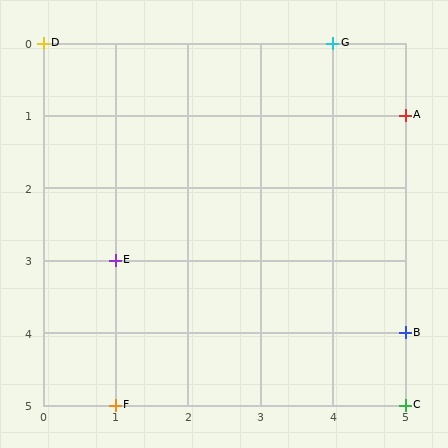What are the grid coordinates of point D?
Point D is at grid coordinates (0, 0).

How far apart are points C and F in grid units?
Points C and F are 4 columns apart.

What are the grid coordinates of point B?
Point B is at grid coordinates (5, 4).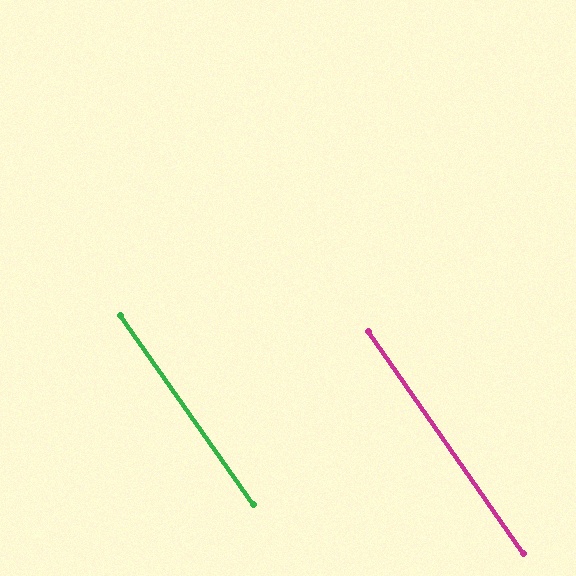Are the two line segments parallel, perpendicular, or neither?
Parallel — their directions differ by only 0.3°.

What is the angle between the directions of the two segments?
Approximately 0 degrees.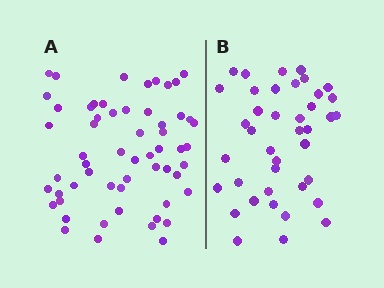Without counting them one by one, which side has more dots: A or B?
Region A (the left region) has more dots.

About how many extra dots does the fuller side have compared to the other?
Region A has approximately 20 more dots than region B.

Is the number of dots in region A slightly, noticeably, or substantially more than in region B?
Region A has substantially more. The ratio is roughly 1.4 to 1.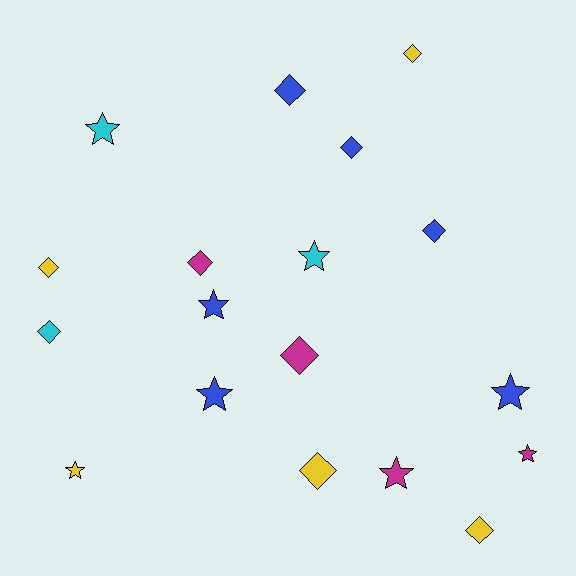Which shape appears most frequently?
Diamond, with 10 objects.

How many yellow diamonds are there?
There are 4 yellow diamonds.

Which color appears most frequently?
Blue, with 6 objects.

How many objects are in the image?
There are 18 objects.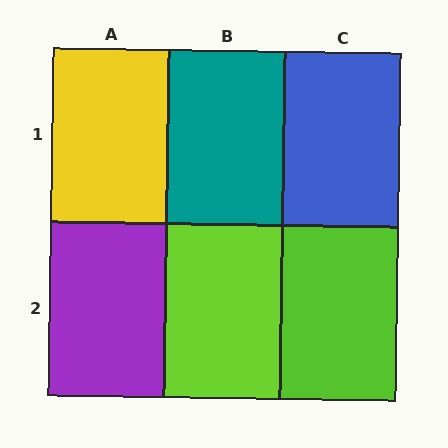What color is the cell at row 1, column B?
Teal.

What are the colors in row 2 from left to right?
Purple, lime, lime.